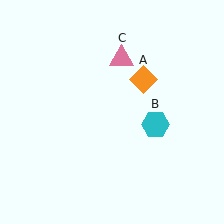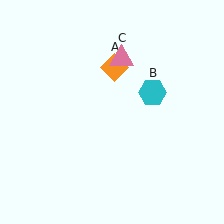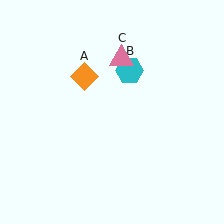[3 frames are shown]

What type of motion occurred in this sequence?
The orange diamond (object A), cyan hexagon (object B) rotated counterclockwise around the center of the scene.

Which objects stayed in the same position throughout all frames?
Pink triangle (object C) remained stationary.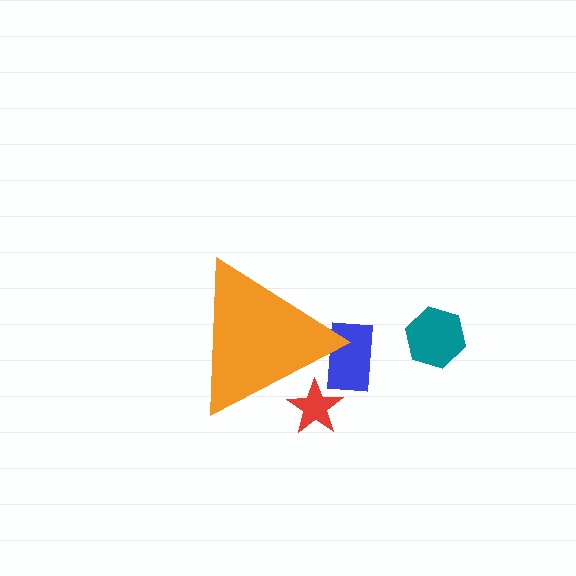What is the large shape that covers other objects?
An orange triangle.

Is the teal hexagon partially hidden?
No, the teal hexagon is fully visible.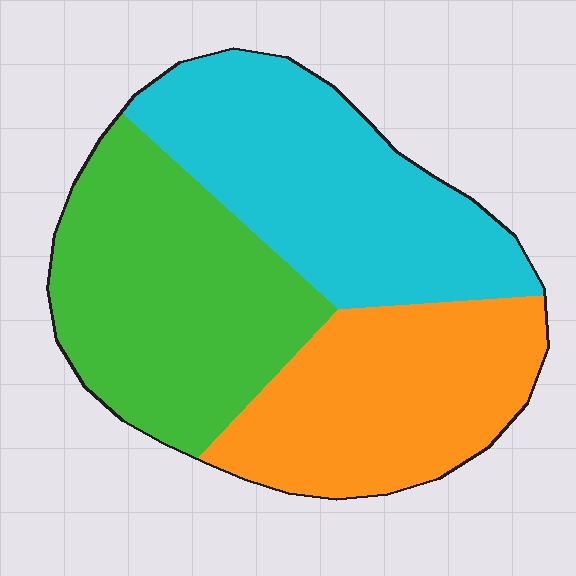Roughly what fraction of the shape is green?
Green covers around 35% of the shape.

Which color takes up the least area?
Orange, at roughly 30%.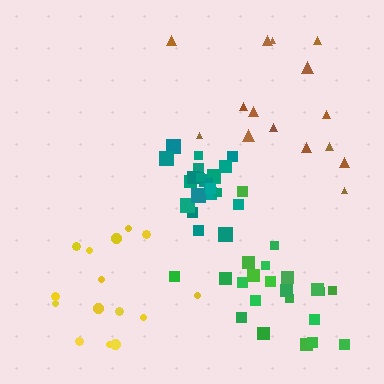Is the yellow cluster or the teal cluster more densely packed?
Teal.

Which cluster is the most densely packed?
Teal.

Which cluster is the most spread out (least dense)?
Brown.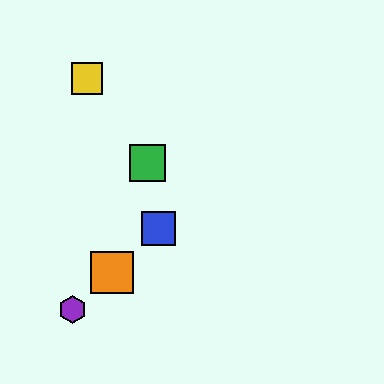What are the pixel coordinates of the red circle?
The red circle is at (111, 274).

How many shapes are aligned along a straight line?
4 shapes (the red circle, the blue square, the purple hexagon, the orange square) are aligned along a straight line.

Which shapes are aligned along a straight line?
The red circle, the blue square, the purple hexagon, the orange square are aligned along a straight line.